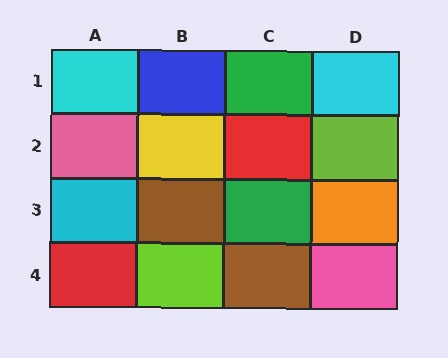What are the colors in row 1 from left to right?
Cyan, blue, green, cyan.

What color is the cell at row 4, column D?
Pink.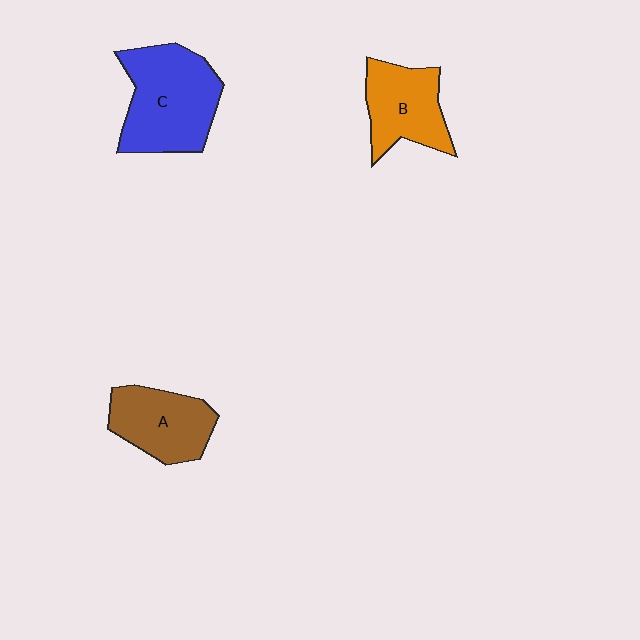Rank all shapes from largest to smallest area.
From largest to smallest: C (blue), B (orange), A (brown).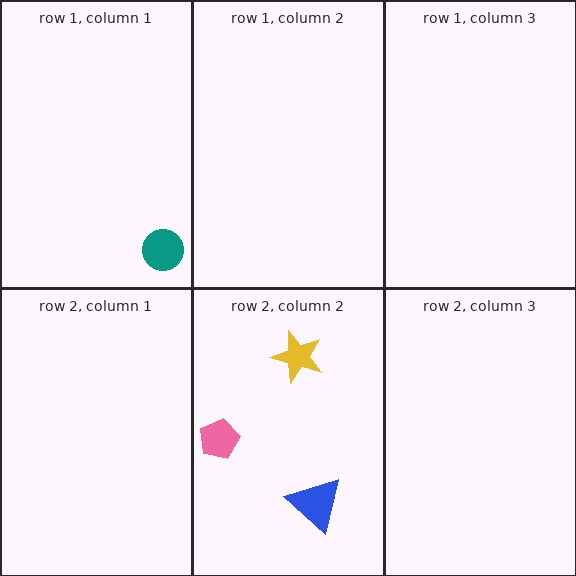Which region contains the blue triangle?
The row 2, column 2 region.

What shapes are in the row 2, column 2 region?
The pink pentagon, the yellow star, the blue triangle.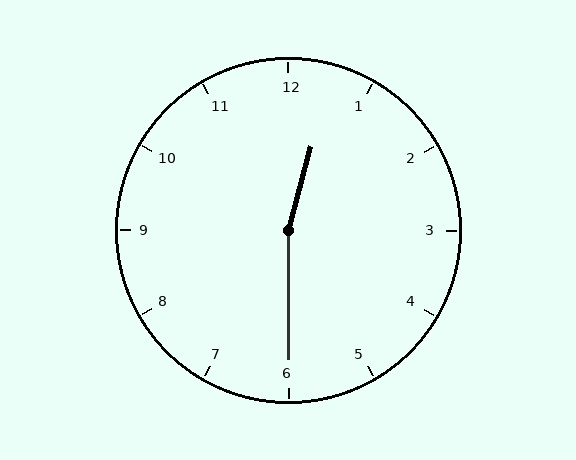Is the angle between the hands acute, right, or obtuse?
It is obtuse.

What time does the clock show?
12:30.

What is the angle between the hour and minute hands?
Approximately 165 degrees.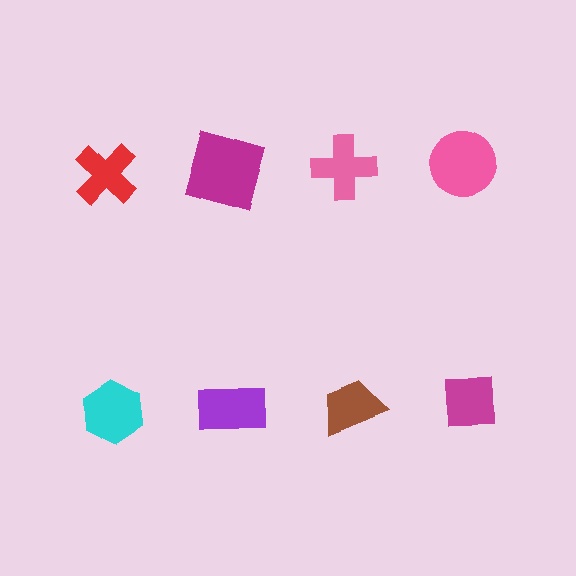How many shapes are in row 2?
4 shapes.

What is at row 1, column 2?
A magenta square.